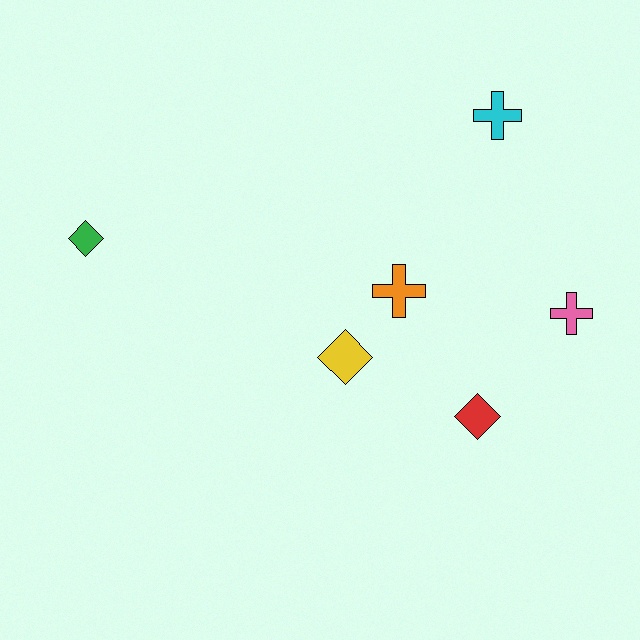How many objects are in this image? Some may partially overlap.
There are 6 objects.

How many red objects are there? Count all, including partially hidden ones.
There is 1 red object.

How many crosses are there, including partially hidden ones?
There are 3 crosses.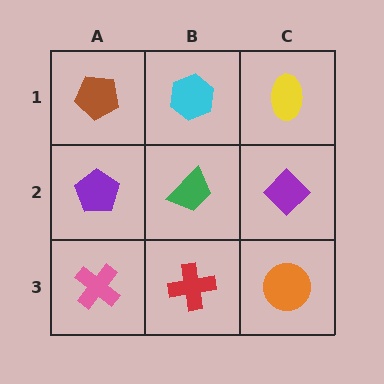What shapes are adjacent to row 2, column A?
A brown pentagon (row 1, column A), a pink cross (row 3, column A), a green trapezoid (row 2, column B).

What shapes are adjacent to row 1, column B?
A green trapezoid (row 2, column B), a brown pentagon (row 1, column A), a yellow ellipse (row 1, column C).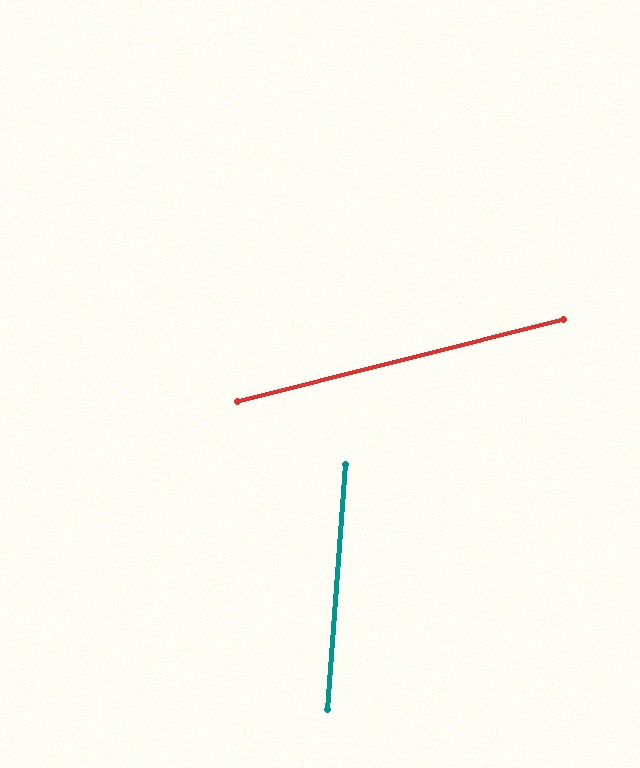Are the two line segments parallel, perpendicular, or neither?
Neither parallel nor perpendicular — they differ by about 72°.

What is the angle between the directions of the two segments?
Approximately 72 degrees.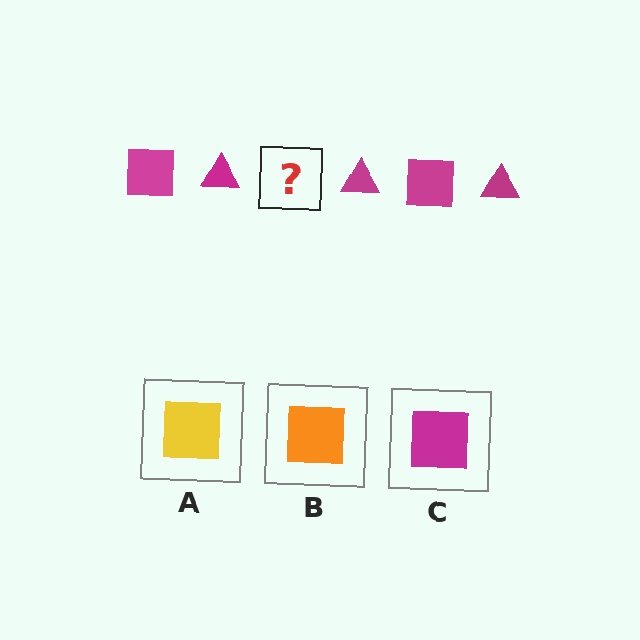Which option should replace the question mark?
Option C.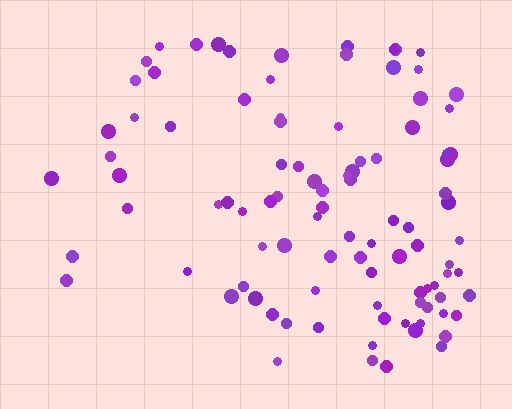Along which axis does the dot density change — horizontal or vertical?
Horizontal.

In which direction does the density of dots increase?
From left to right, with the right side densest.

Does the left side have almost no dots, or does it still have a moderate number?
Still a moderate number, just noticeably fewer than the right.